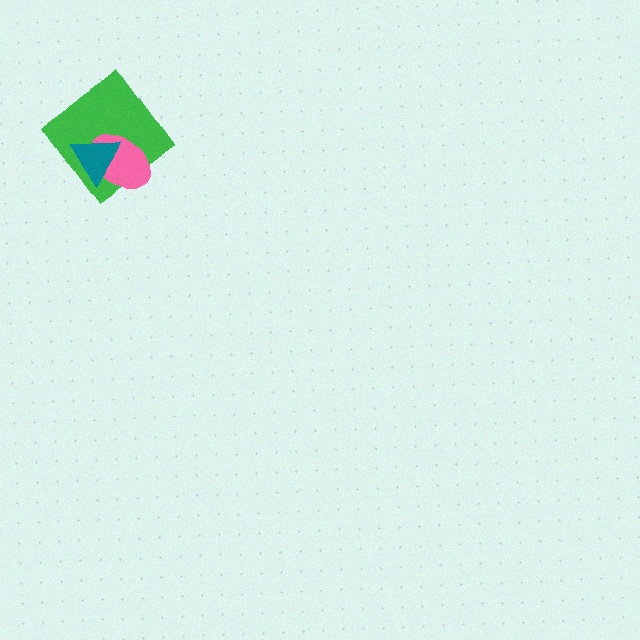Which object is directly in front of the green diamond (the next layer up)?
The pink ellipse is directly in front of the green diamond.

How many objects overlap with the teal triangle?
2 objects overlap with the teal triangle.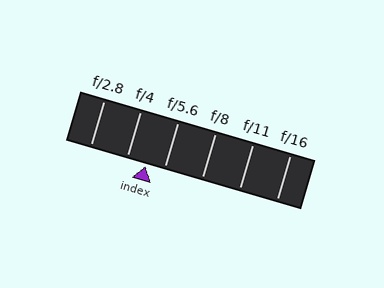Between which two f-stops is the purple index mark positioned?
The index mark is between f/4 and f/5.6.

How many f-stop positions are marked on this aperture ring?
There are 6 f-stop positions marked.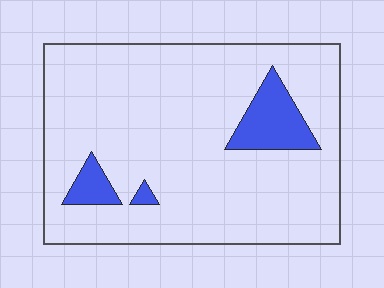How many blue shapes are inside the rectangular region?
3.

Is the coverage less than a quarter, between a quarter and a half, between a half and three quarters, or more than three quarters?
Less than a quarter.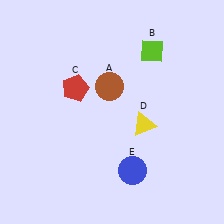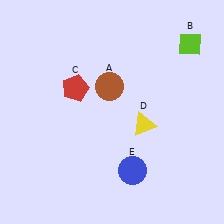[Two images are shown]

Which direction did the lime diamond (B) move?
The lime diamond (B) moved right.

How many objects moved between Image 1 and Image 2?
1 object moved between the two images.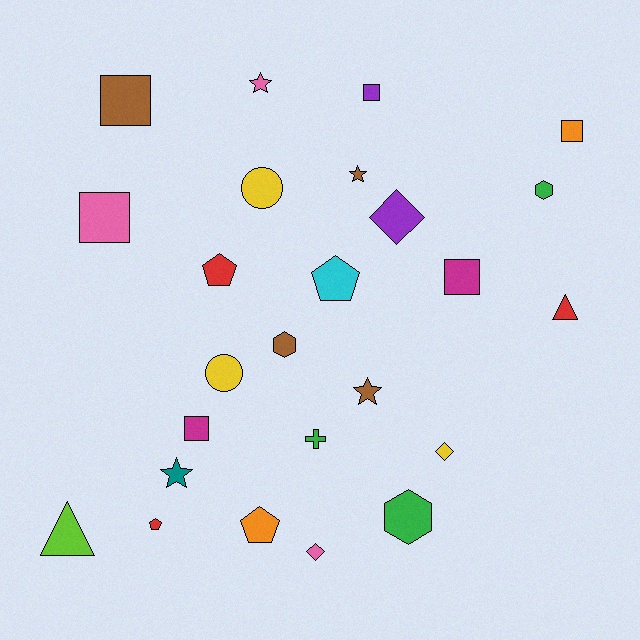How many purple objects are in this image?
There are 2 purple objects.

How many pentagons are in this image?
There are 4 pentagons.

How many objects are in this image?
There are 25 objects.